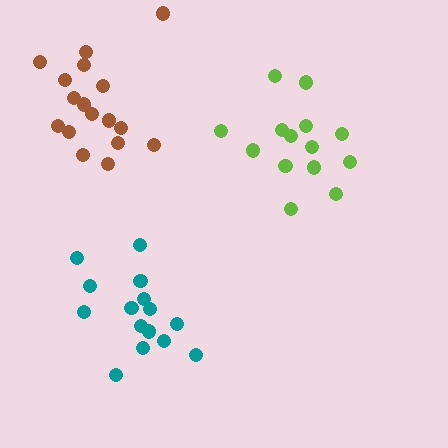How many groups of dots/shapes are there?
There are 3 groups.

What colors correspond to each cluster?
The clusters are colored: lime, brown, teal.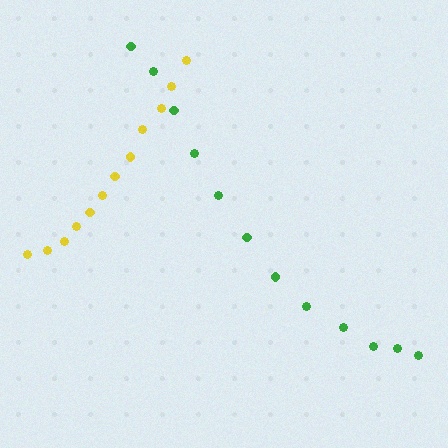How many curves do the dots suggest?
There are 2 distinct paths.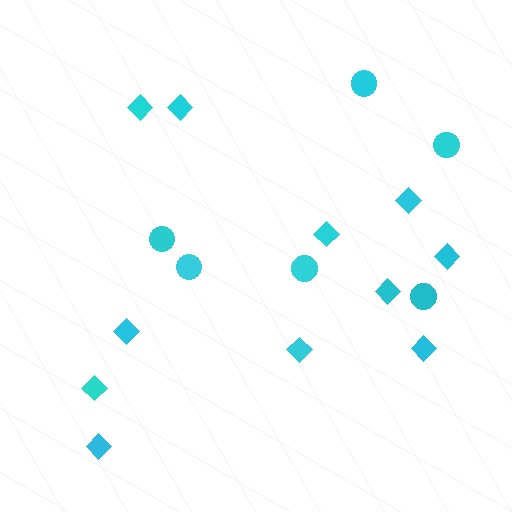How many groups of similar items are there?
There are 2 groups: one group of circles (6) and one group of diamonds (11).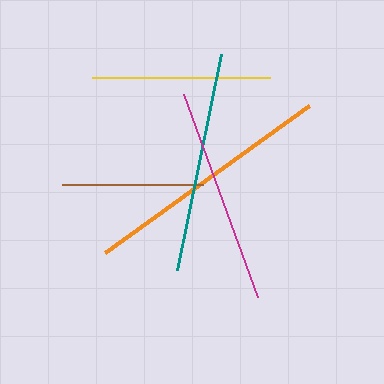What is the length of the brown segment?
The brown segment is approximately 141 pixels long.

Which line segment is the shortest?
The brown line is the shortest at approximately 141 pixels.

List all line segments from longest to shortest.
From longest to shortest: orange, teal, magenta, yellow, brown.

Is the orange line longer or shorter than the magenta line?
The orange line is longer than the magenta line.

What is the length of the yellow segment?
The yellow segment is approximately 177 pixels long.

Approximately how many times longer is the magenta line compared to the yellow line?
The magenta line is approximately 1.2 times the length of the yellow line.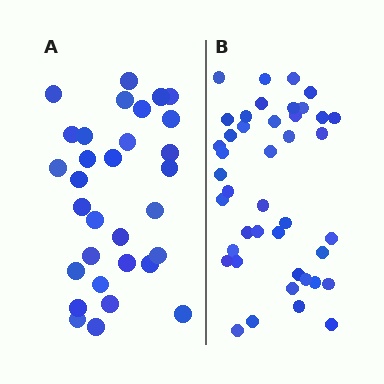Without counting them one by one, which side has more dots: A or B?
Region B (the right region) has more dots.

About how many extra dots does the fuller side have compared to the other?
Region B has roughly 12 or so more dots than region A.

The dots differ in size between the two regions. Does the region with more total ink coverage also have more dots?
No. Region A has more total ink coverage because its dots are larger, but region B actually contains more individual dots. Total area can be misleading — the number of items is what matters here.